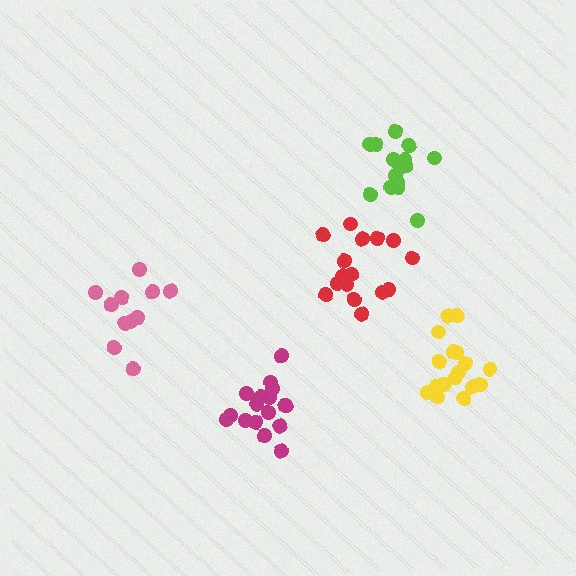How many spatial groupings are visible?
There are 5 spatial groupings.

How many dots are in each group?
Group 1: 17 dots, Group 2: 16 dots, Group 3: 15 dots, Group 4: 11 dots, Group 5: 17 dots (76 total).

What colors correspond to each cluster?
The clusters are colored: magenta, red, lime, pink, yellow.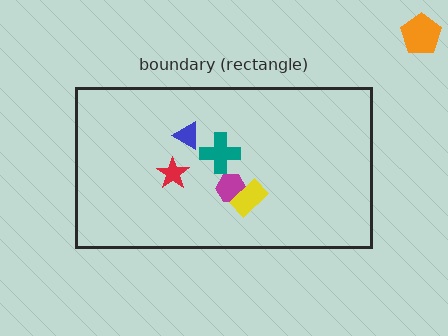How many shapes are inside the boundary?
5 inside, 1 outside.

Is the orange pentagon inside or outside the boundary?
Outside.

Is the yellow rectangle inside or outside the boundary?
Inside.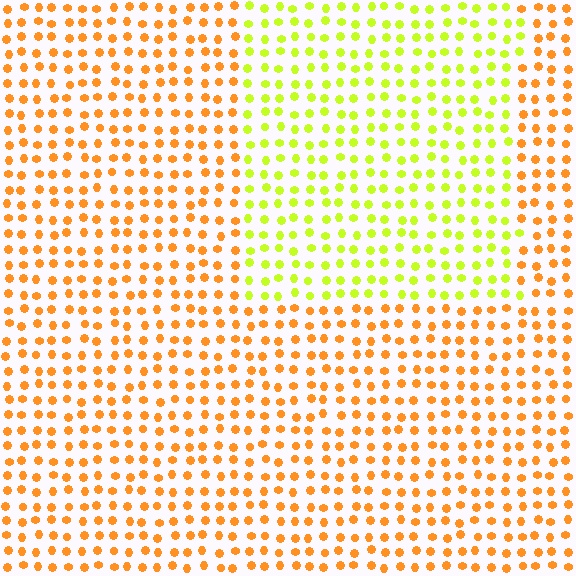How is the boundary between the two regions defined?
The boundary is defined purely by a slight shift in hue (about 46 degrees). Spacing, size, and orientation are identical on both sides.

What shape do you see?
I see a rectangle.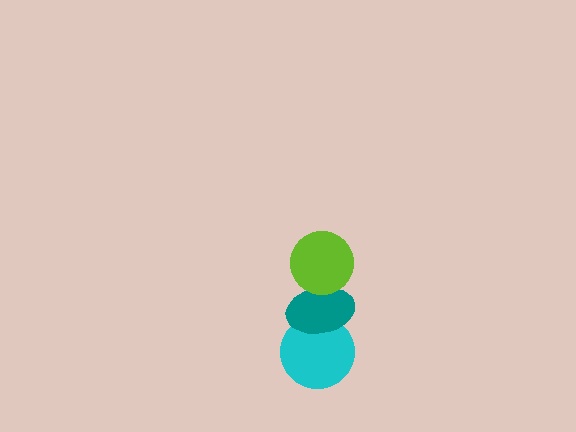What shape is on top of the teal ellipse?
The lime circle is on top of the teal ellipse.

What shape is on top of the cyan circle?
The teal ellipse is on top of the cyan circle.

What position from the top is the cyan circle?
The cyan circle is 3rd from the top.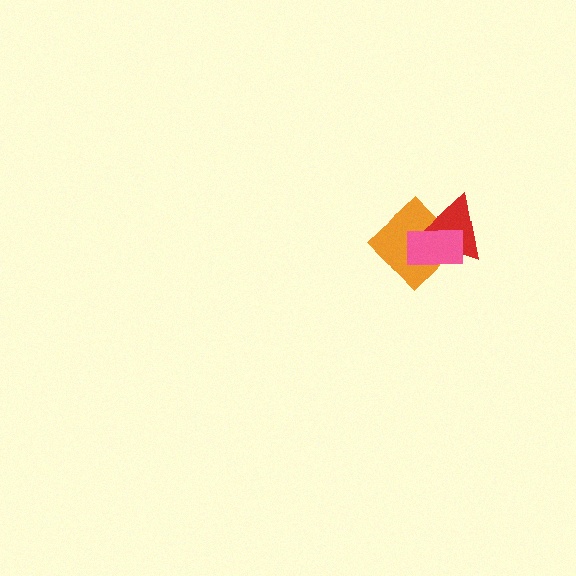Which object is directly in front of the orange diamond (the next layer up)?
The red triangle is directly in front of the orange diamond.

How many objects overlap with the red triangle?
2 objects overlap with the red triangle.